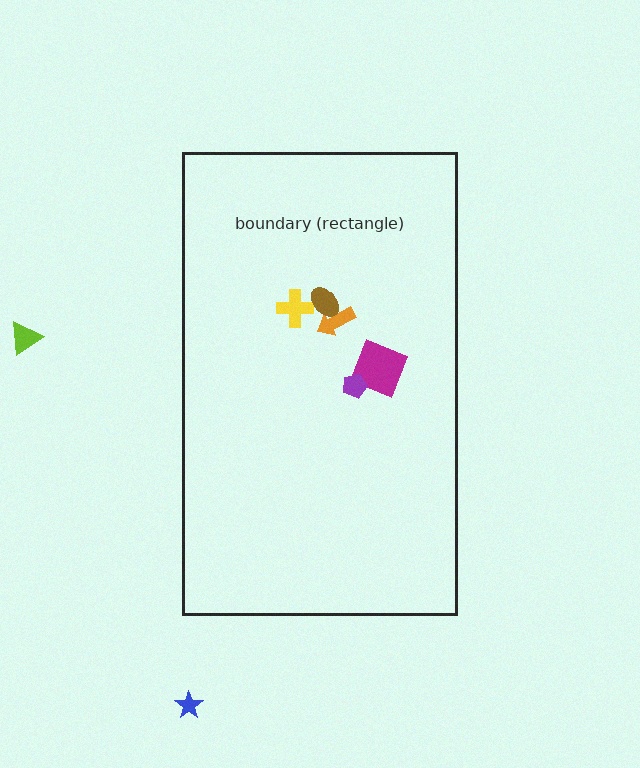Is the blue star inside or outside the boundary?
Outside.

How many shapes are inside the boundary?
5 inside, 2 outside.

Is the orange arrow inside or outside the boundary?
Inside.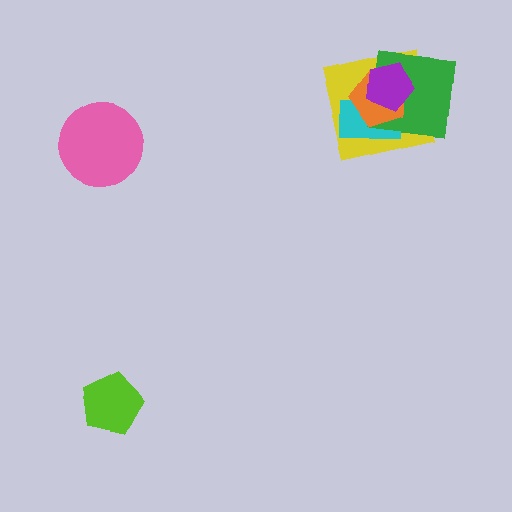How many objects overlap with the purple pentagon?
4 objects overlap with the purple pentagon.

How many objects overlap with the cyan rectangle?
4 objects overlap with the cyan rectangle.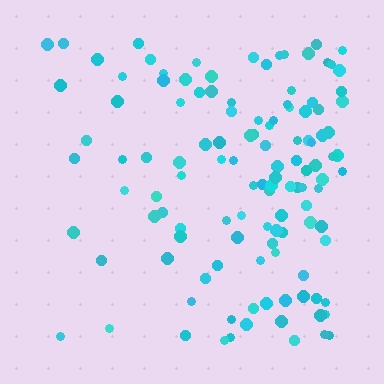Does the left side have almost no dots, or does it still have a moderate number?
Still a moderate number, just noticeably fewer than the right.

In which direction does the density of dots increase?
From left to right, with the right side densest.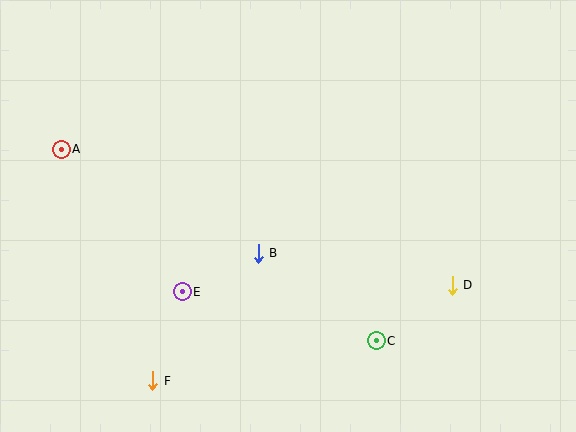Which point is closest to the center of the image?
Point B at (258, 253) is closest to the center.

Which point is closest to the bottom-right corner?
Point D is closest to the bottom-right corner.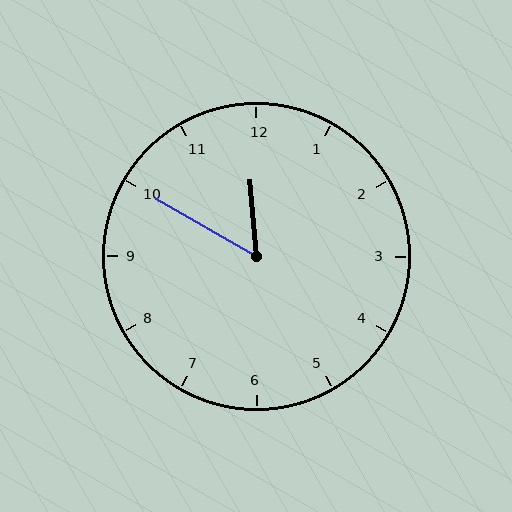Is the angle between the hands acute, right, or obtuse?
It is acute.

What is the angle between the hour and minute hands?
Approximately 55 degrees.